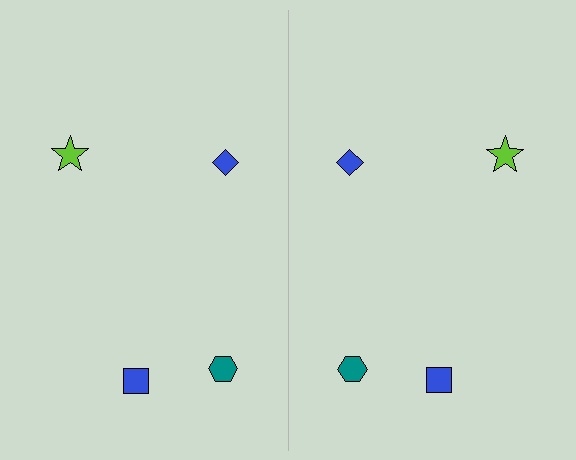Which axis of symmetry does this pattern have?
The pattern has a vertical axis of symmetry running through the center of the image.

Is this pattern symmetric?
Yes, this pattern has bilateral (reflection) symmetry.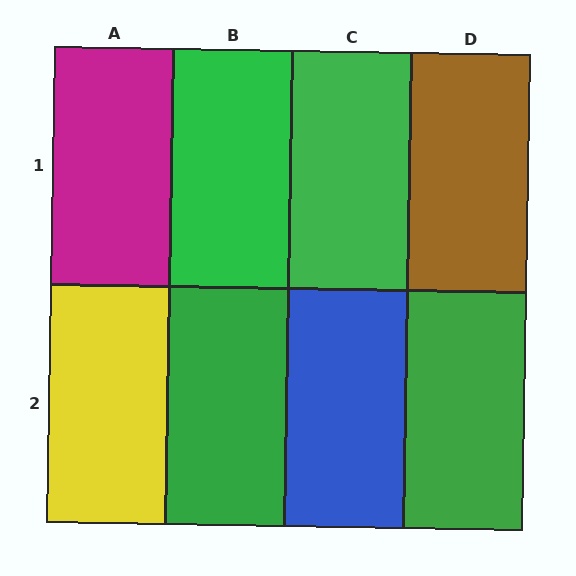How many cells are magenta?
1 cell is magenta.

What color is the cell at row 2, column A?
Yellow.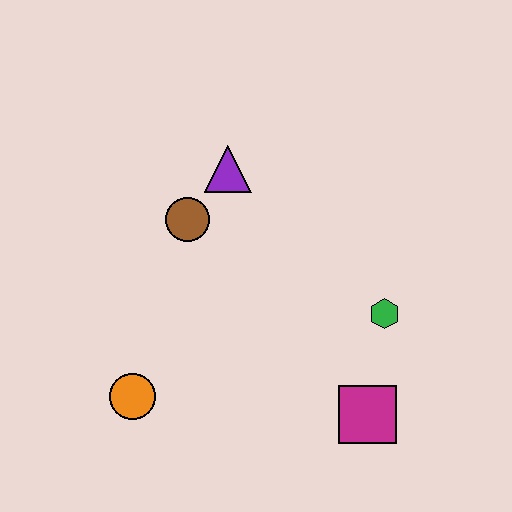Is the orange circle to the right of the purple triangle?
No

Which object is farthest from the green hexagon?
The orange circle is farthest from the green hexagon.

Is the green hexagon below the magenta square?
No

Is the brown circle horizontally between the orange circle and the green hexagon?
Yes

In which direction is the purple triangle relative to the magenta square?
The purple triangle is above the magenta square.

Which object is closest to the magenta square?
The green hexagon is closest to the magenta square.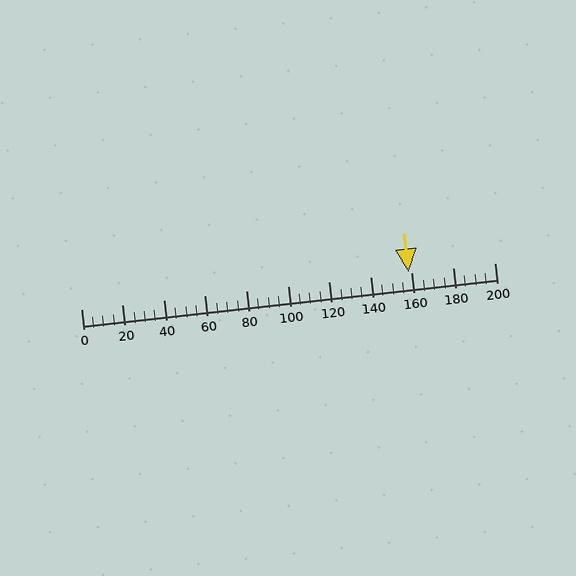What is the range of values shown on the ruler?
The ruler shows values from 0 to 200.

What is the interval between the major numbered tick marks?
The major tick marks are spaced 20 units apart.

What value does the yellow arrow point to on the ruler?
The yellow arrow points to approximately 158.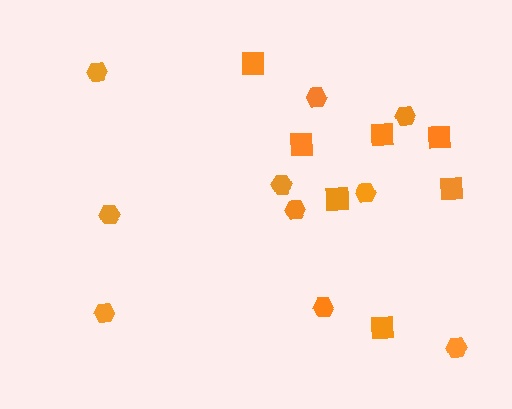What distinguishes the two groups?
There are 2 groups: one group of squares (7) and one group of hexagons (10).